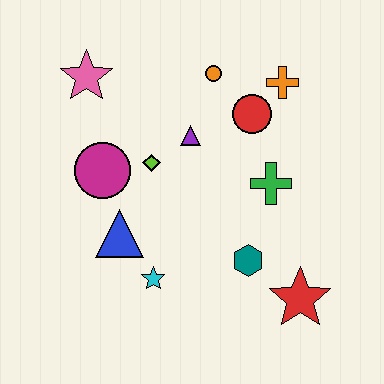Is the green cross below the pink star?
Yes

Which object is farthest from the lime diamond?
The red star is farthest from the lime diamond.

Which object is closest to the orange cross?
The red circle is closest to the orange cross.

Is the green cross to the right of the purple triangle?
Yes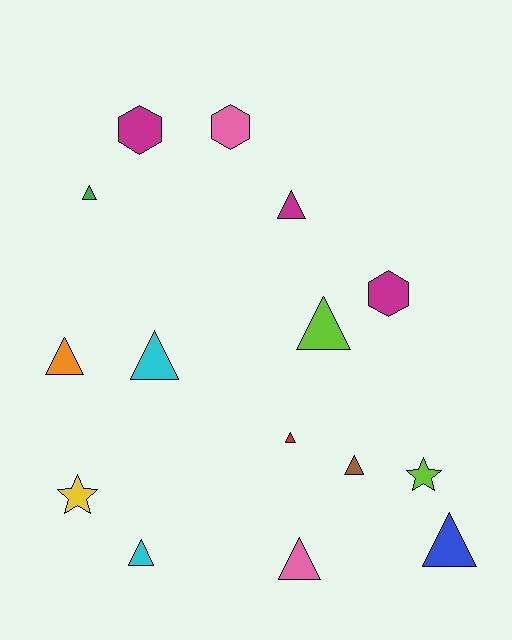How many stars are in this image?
There are 2 stars.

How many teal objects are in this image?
There are no teal objects.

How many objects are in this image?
There are 15 objects.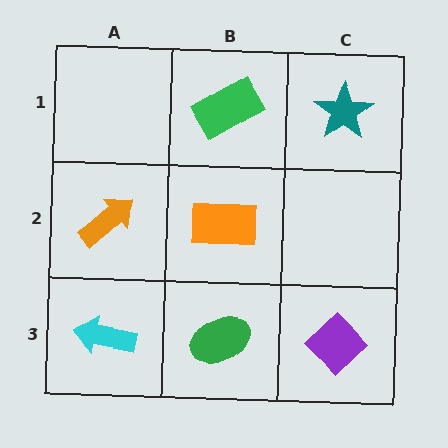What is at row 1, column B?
A green rectangle.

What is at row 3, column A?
A cyan arrow.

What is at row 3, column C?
A purple diamond.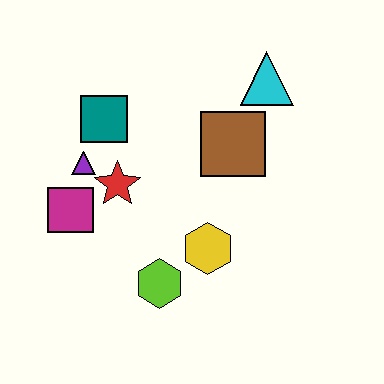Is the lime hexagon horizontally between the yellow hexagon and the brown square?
No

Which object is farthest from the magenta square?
The cyan triangle is farthest from the magenta square.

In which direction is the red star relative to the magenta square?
The red star is to the right of the magenta square.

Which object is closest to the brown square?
The cyan triangle is closest to the brown square.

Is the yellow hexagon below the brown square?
Yes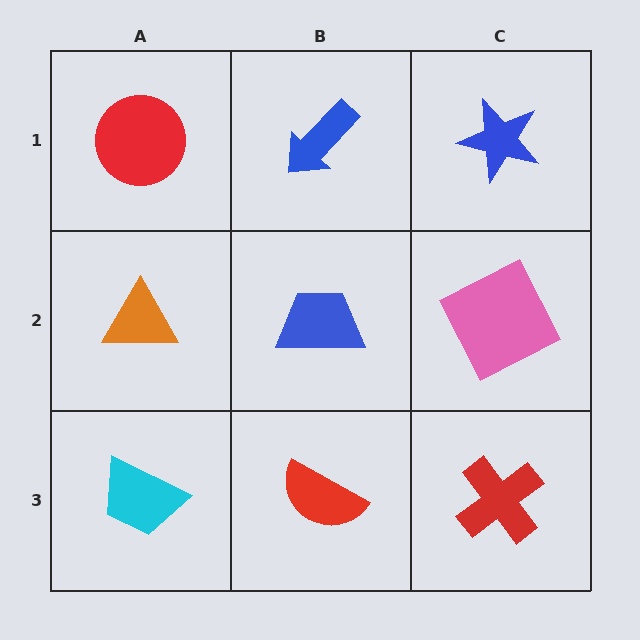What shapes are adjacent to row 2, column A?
A red circle (row 1, column A), a cyan trapezoid (row 3, column A), a blue trapezoid (row 2, column B).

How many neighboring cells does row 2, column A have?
3.